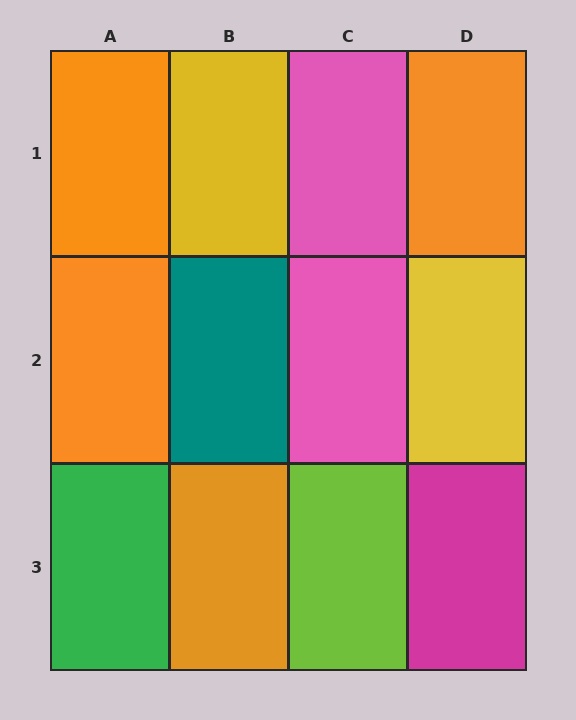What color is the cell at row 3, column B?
Orange.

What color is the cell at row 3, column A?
Green.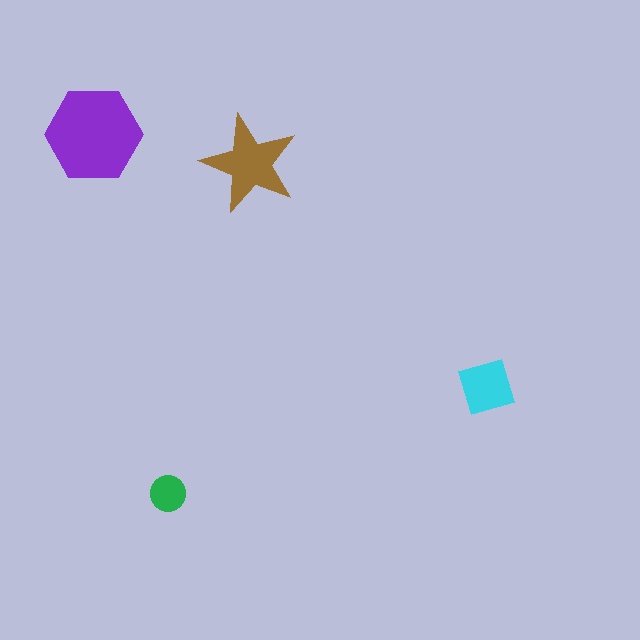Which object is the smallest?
The green circle.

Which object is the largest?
The purple hexagon.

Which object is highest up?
The purple hexagon is topmost.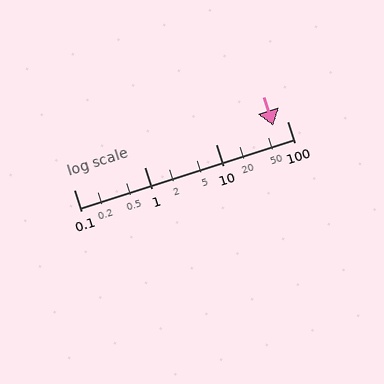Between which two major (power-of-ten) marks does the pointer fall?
The pointer is between 10 and 100.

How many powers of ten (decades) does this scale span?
The scale spans 3 decades, from 0.1 to 100.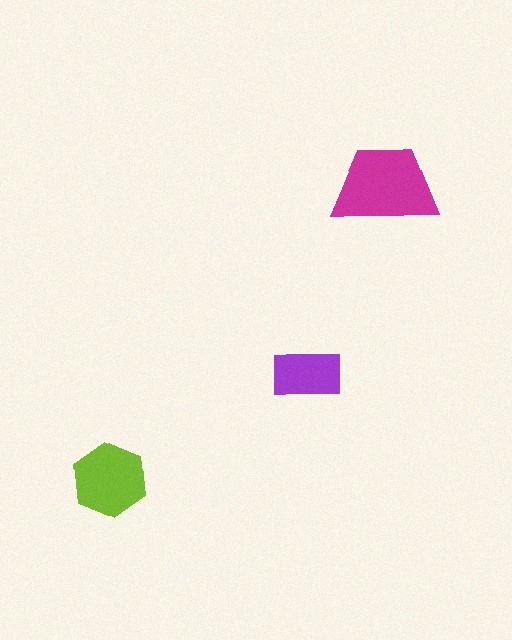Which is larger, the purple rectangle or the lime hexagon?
The lime hexagon.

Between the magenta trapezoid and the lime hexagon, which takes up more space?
The magenta trapezoid.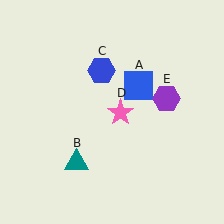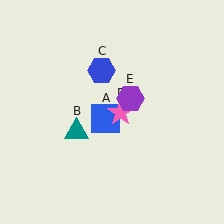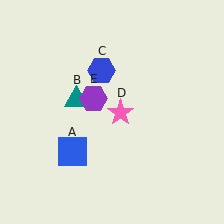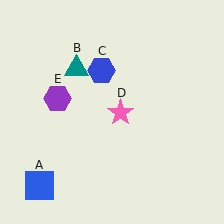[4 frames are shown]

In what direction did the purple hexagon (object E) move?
The purple hexagon (object E) moved left.